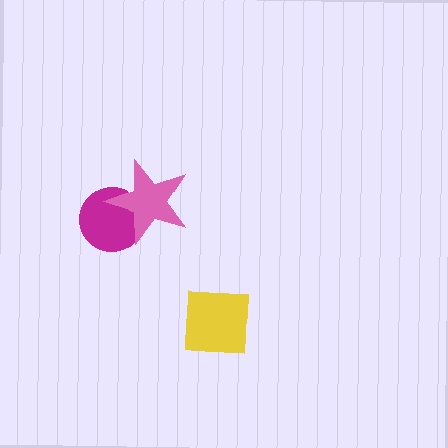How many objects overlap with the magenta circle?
1 object overlaps with the magenta circle.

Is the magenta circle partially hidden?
Yes, it is partially covered by another shape.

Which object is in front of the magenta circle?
The pink star is in front of the magenta circle.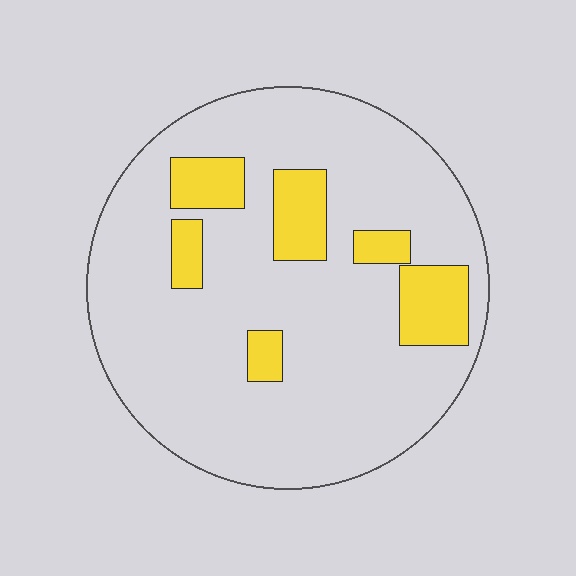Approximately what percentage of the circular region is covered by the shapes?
Approximately 15%.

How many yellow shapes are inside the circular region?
6.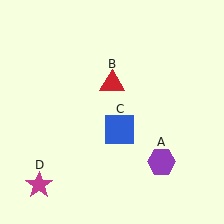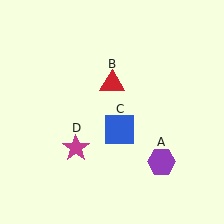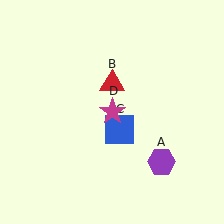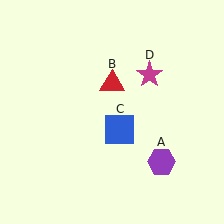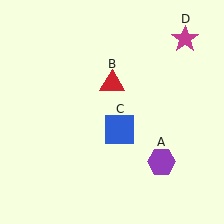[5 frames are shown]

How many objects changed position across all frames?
1 object changed position: magenta star (object D).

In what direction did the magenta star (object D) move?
The magenta star (object D) moved up and to the right.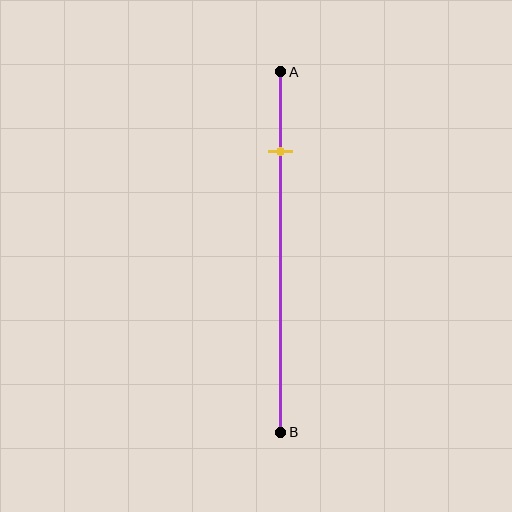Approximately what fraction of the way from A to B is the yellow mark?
The yellow mark is approximately 20% of the way from A to B.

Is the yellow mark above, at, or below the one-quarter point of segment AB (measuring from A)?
The yellow mark is approximately at the one-quarter point of segment AB.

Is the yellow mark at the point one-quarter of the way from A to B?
Yes, the mark is approximately at the one-quarter point.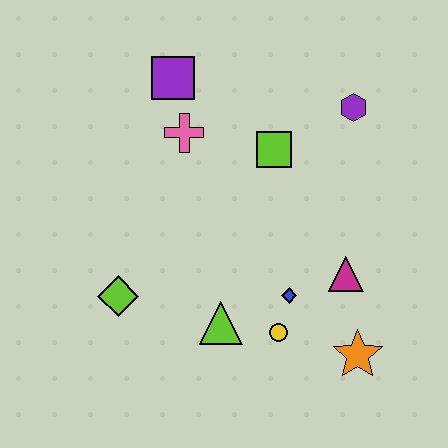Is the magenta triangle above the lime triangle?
Yes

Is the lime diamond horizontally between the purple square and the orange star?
No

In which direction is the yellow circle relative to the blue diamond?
The yellow circle is below the blue diamond.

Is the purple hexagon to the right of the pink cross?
Yes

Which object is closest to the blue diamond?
The yellow circle is closest to the blue diamond.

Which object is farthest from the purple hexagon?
The lime diamond is farthest from the purple hexagon.